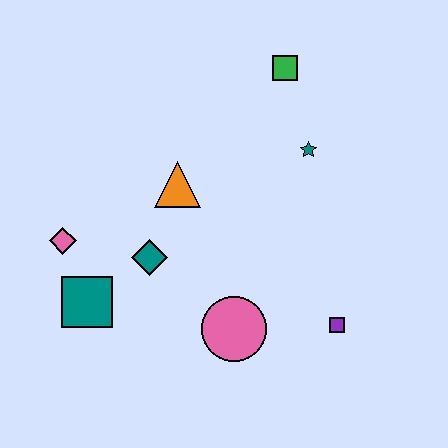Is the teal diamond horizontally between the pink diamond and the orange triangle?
Yes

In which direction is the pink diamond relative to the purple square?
The pink diamond is to the left of the purple square.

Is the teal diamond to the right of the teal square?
Yes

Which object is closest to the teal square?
The pink diamond is closest to the teal square.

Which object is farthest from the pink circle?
The green square is farthest from the pink circle.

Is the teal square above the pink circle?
Yes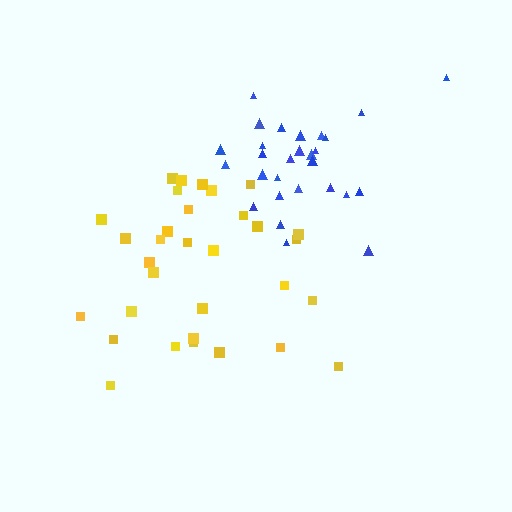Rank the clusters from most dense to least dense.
blue, yellow.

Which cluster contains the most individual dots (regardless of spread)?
Yellow (32).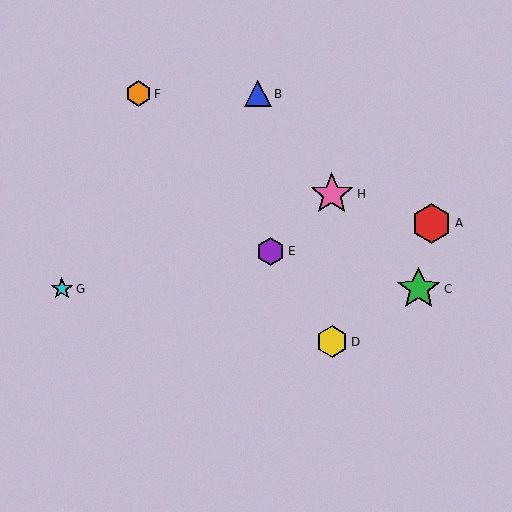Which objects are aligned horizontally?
Objects C, G are aligned horizontally.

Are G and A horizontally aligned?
No, G is at y≈289 and A is at y≈223.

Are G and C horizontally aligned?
Yes, both are at y≈289.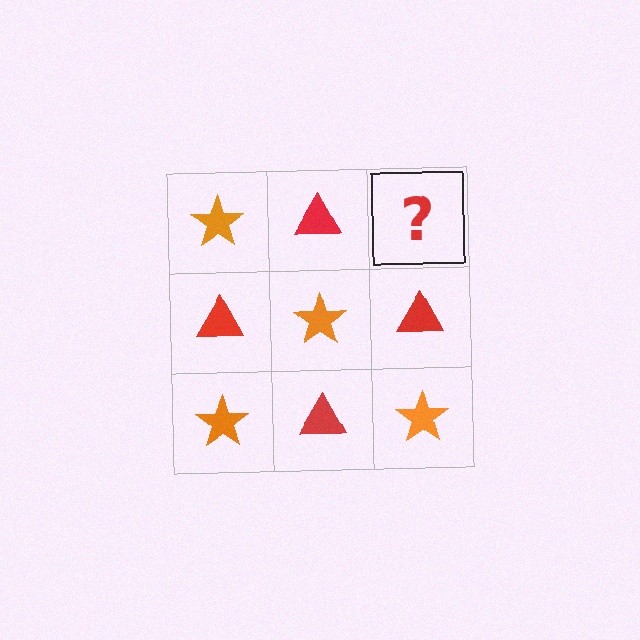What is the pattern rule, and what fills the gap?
The rule is that it alternates orange star and red triangle in a checkerboard pattern. The gap should be filled with an orange star.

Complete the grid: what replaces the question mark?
The question mark should be replaced with an orange star.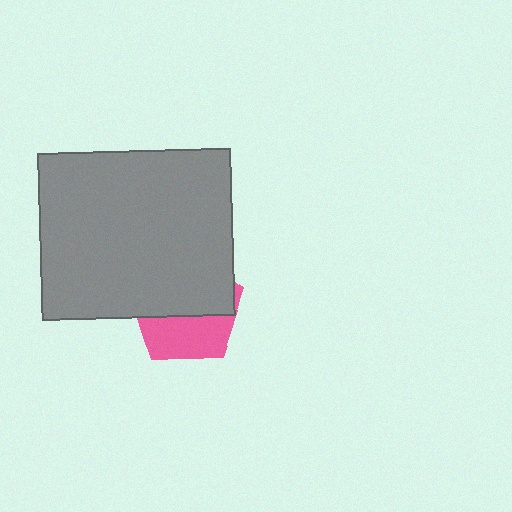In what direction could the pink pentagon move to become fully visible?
The pink pentagon could move down. That would shift it out from behind the gray rectangle entirely.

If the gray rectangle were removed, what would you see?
You would see the complete pink pentagon.